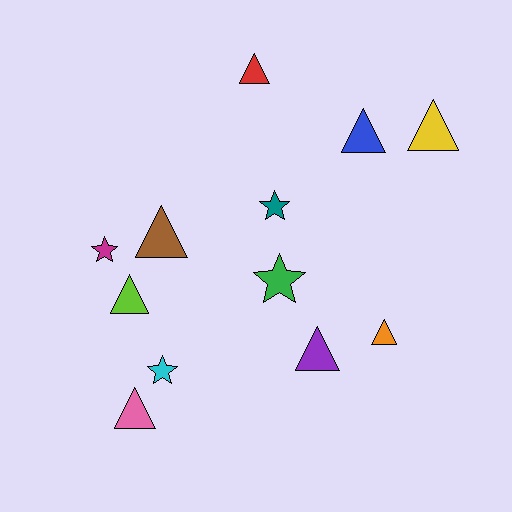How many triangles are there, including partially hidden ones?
There are 8 triangles.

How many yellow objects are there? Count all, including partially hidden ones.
There is 1 yellow object.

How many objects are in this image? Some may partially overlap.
There are 12 objects.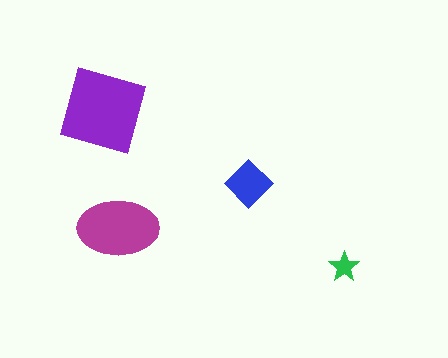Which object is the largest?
The purple square.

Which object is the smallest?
The green star.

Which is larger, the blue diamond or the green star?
The blue diamond.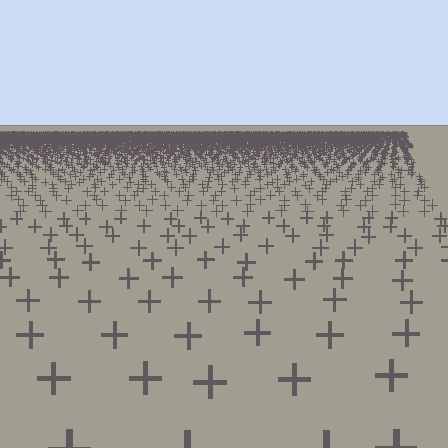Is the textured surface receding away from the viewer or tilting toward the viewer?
The surface is receding away from the viewer. Texture elements get smaller and denser toward the top.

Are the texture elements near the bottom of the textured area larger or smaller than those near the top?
Larger. Near the bottom, elements are closer to the viewer and appear at a bigger on-screen size.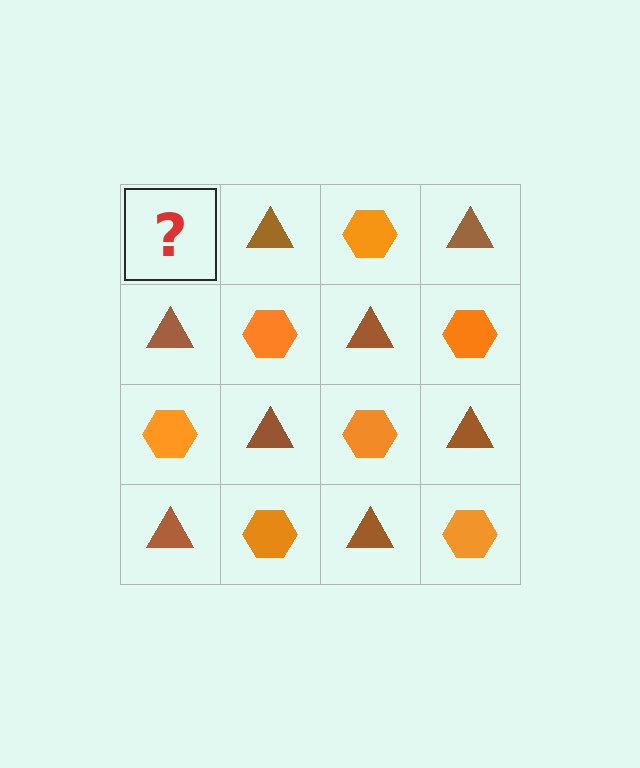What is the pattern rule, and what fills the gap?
The rule is that it alternates orange hexagon and brown triangle in a checkerboard pattern. The gap should be filled with an orange hexagon.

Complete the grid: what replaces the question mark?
The question mark should be replaced with an orange hexagon.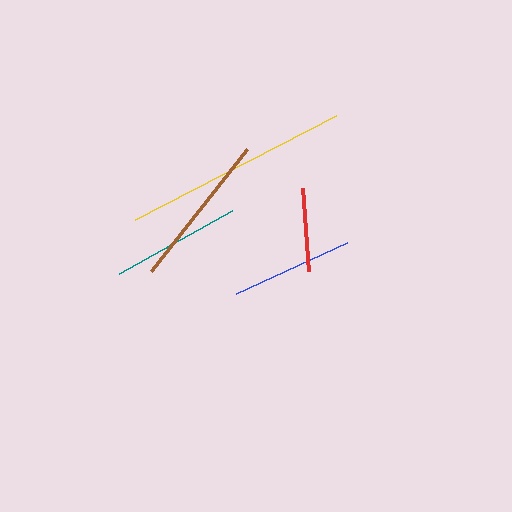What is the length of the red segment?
The red segment is approximately 83 pixels long.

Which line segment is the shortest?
The red line is the shortest at approximately 83 pixels.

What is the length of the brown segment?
The brown segment is approximately 155 pixels long.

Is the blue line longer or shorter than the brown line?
The brown line is longer than the blue line.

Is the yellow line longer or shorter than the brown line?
The yellow line is longer than the brown line.